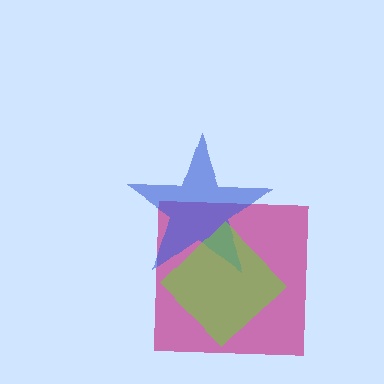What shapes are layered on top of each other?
The layered shapes are: a magenta square, a blue star, a lime diamond.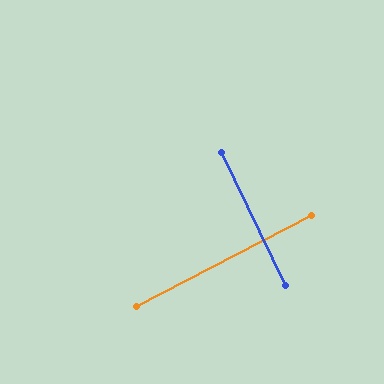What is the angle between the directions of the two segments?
Approximately 88 degrees.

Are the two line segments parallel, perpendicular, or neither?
Perpendicular — they meet at approximately 88°.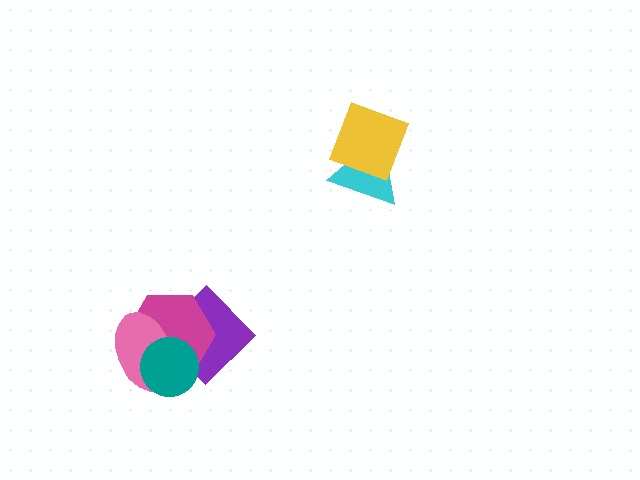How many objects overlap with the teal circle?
3 objects overlap with the teal circle.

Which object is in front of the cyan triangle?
The yellow square is in front of the cyan triangle.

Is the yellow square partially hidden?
No, no other shape covers it.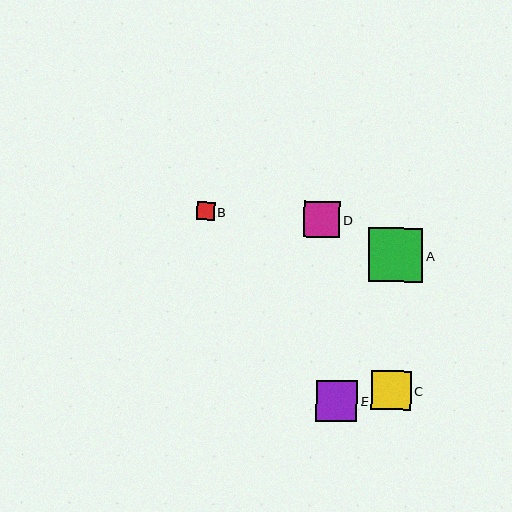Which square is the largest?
Square A is the largest with a size of approximately 54 pixels.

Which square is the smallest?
Square B is the smallest with a size of approximately 18 pixels.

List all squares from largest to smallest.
From largest to smallest: A, E, C, D, B.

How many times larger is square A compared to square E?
Square A is approximately 1.3 times the size of square E.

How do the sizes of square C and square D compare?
Square C and square D are approximately the same size.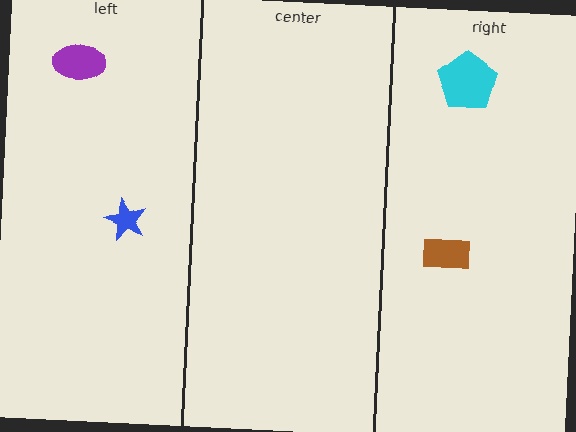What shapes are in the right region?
The cyan pentagon, the brown rectangle.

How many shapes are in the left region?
2.